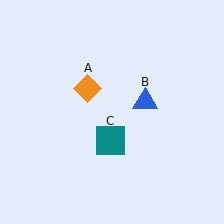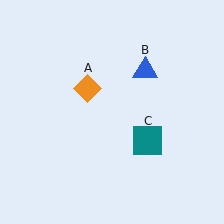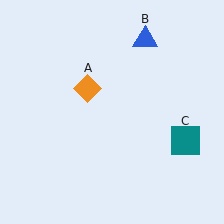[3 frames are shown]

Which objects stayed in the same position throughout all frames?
Orange diamond (object A) remained stationary.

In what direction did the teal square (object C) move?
The teal square (object C) moved right.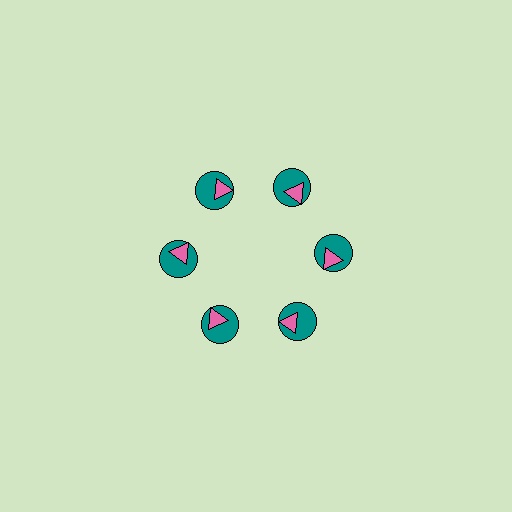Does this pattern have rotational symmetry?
Yes, this pattern has 6-fold rotational symmetry. It looks the same after rotating 60 degrees around the center.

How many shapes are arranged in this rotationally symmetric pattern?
There are 12 shapes, arranged in 6 groups of 2.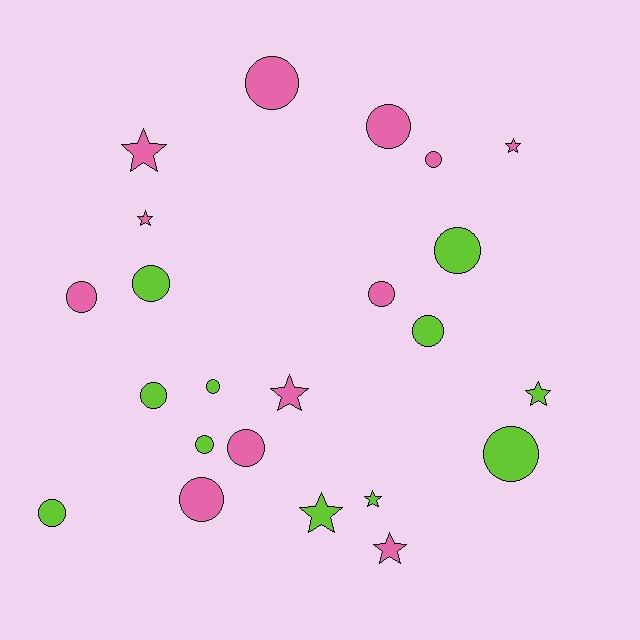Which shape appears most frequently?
Circle, with 15 objects.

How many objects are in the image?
There are 23 objects.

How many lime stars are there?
There are 3 lime stars.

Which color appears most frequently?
Pink, with 12 objects.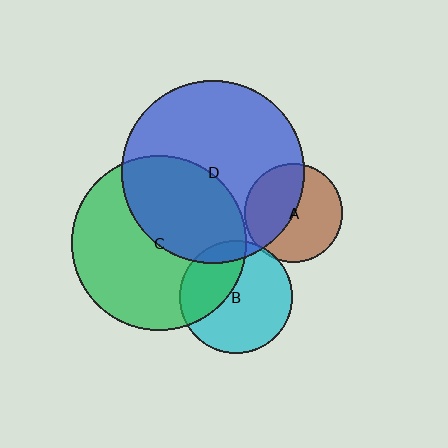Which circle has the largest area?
Circle D (blue).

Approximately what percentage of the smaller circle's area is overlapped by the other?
Approximately 35%.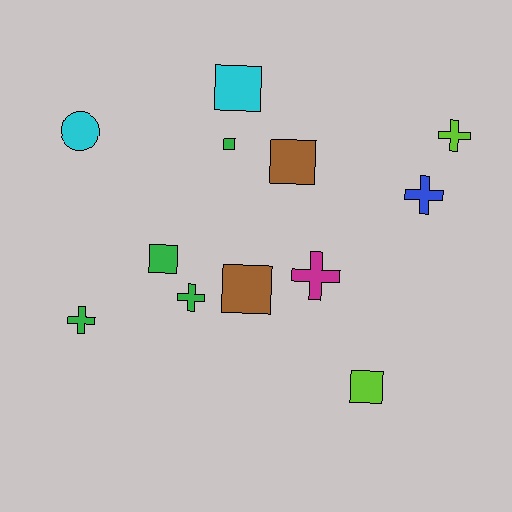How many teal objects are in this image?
There are no teal objects.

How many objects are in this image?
There are 12 objects.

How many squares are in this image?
There are 6 squares.